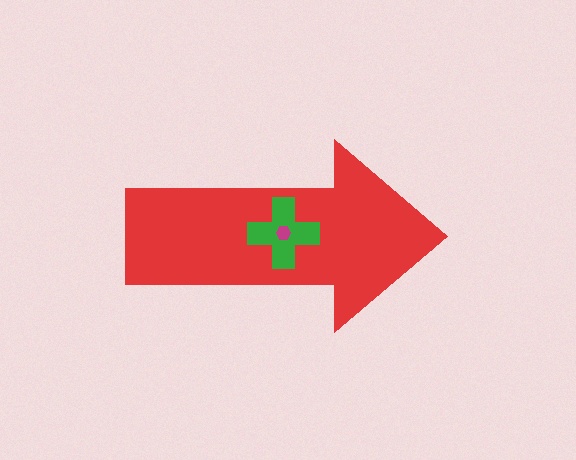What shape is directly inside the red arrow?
The green cross.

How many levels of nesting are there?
3.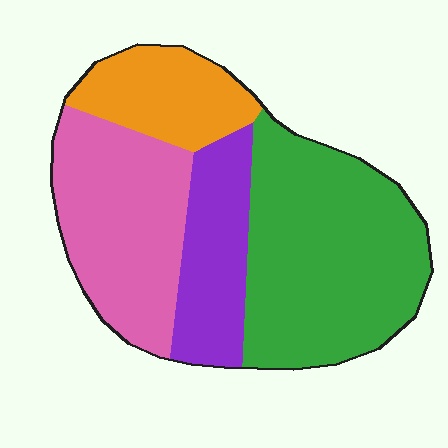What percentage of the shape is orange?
Orange takes up less than a sixth of the shape.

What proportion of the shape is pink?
Pink covers 28% of the shape.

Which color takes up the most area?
Green, at roughly 40%.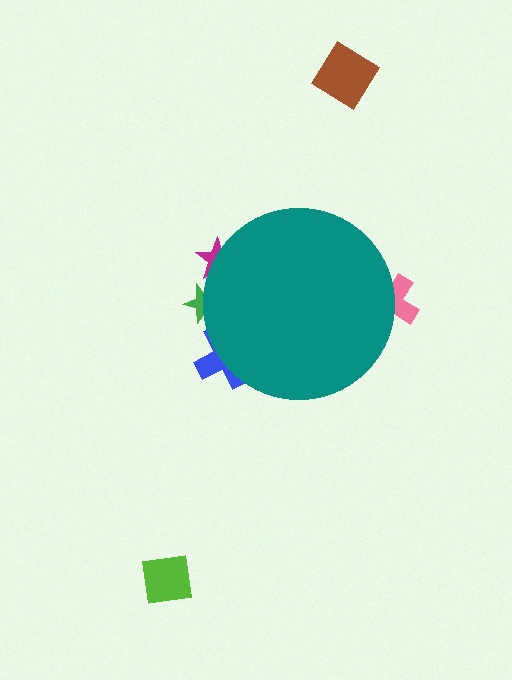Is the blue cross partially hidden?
Yes, the blue cross is partially hidden behind the teal circle.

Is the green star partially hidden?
Yes, the green star is partially hidden behind the teal circle.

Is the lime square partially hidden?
No, the lime square is fully visible.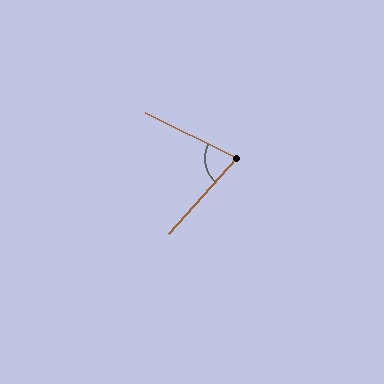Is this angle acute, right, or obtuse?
It is acute.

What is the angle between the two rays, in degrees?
Approximately 74 degrees.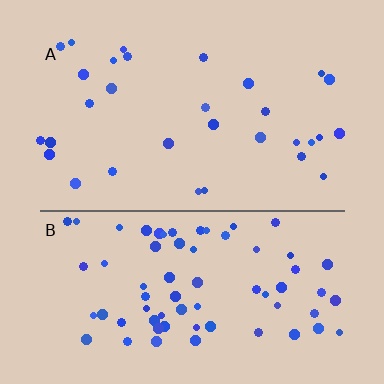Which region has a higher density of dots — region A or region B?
B (the bottom).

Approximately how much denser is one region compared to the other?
Approximately 2.3× — region B over region A.